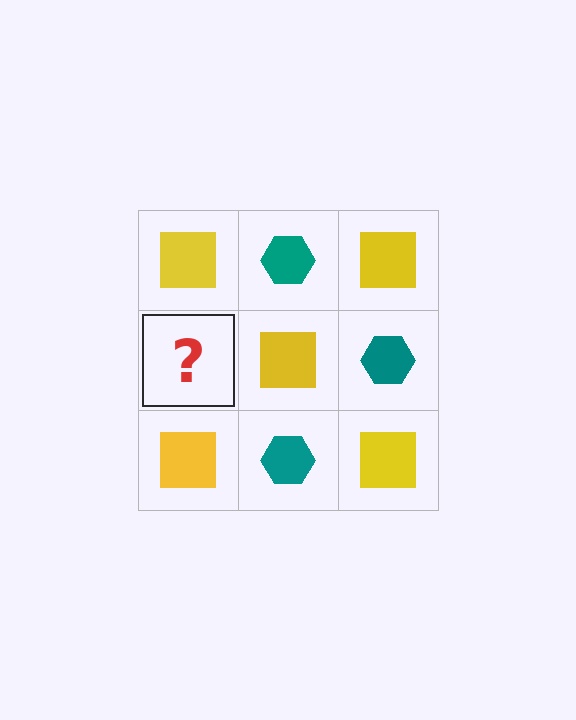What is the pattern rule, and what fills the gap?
The rule is that it alternates yellow square and teal hexagon in a checkerboard pattern. The gap should be filled with a teal hexagon.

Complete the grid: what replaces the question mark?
The question mark should be replaced with a teal hexagon.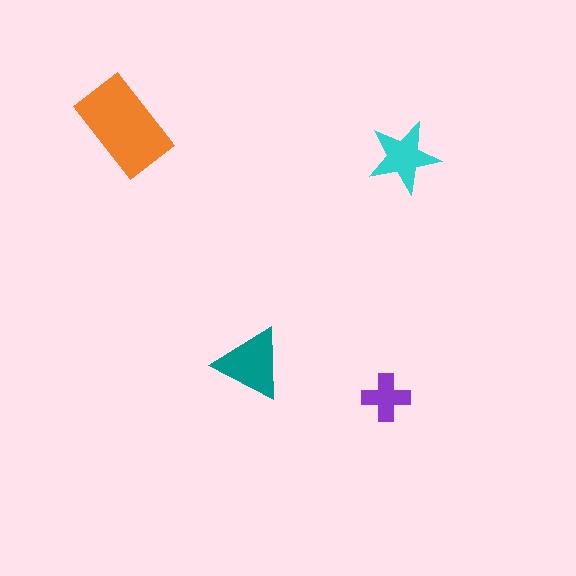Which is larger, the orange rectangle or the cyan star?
The orange rectangle.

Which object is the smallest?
The purple cross.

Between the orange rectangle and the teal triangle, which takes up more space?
The orange rectangle.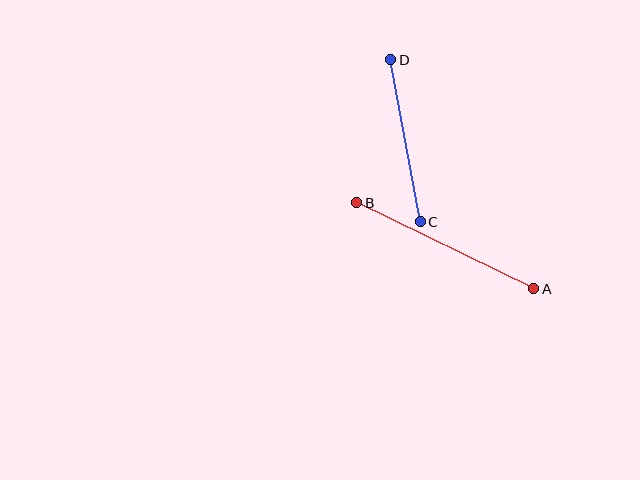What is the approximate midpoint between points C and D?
The midpoint is at approximately (405, 141) pixels.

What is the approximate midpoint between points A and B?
The midpoint is at approximately (445, 246) pixels.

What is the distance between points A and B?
The distance is approximately 197 pixels.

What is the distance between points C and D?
The distance is approximately 165 pixels.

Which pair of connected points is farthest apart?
Points A and B are farthest apart.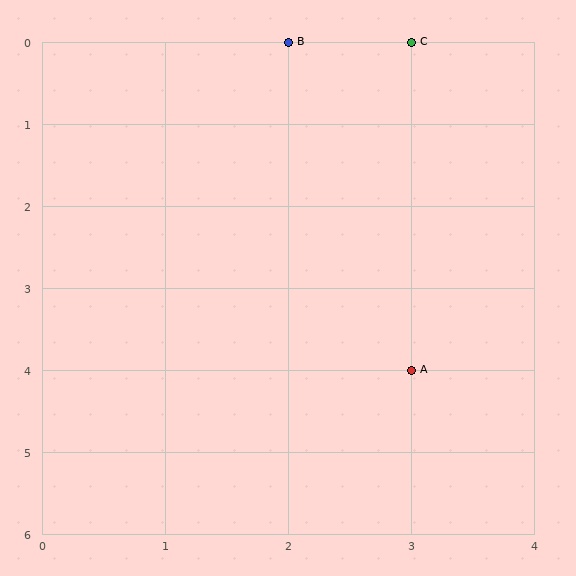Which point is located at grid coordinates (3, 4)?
Point A is at (3, 4).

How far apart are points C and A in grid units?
Points C and A are 4 rows apart.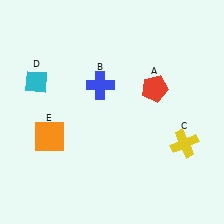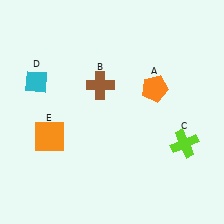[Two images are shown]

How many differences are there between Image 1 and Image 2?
There are 3 differences between the two images.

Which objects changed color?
A changed from red to orange. B changed from blue to brown. C changed from yellow to lime.